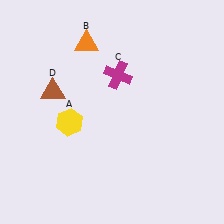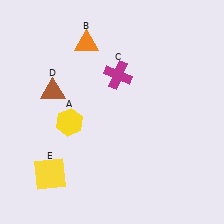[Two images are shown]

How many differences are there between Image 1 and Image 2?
There is 1 difference between the two images.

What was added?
A yellow square (E) was added in Image 2.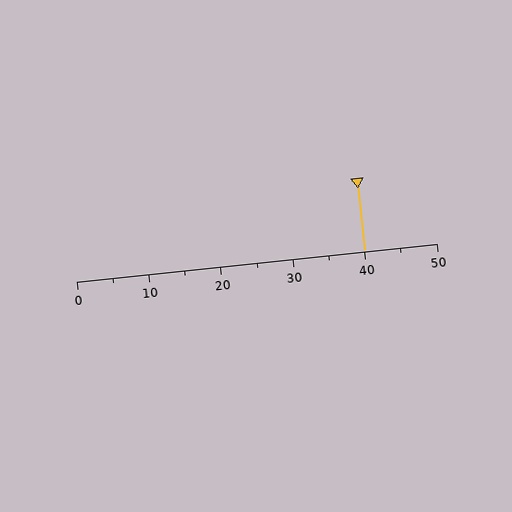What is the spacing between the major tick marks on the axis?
The major ticks are spaced 10 apart.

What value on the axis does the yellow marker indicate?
The marker indicates approximately 40.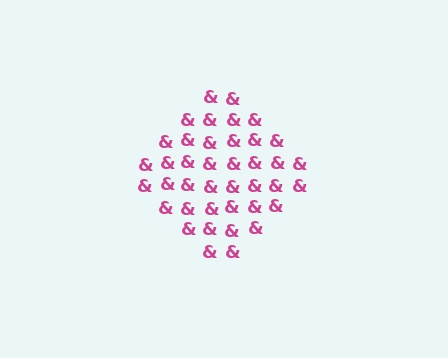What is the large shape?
The large shape is a diamond.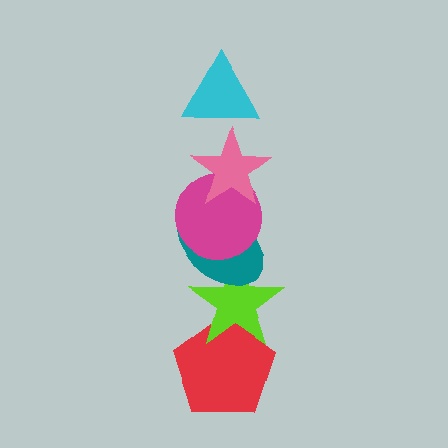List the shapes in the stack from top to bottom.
From top to bottom: the cyan triangle, the pink star, the magenta circle, the teal ellipse, the lime star, the red pentagon.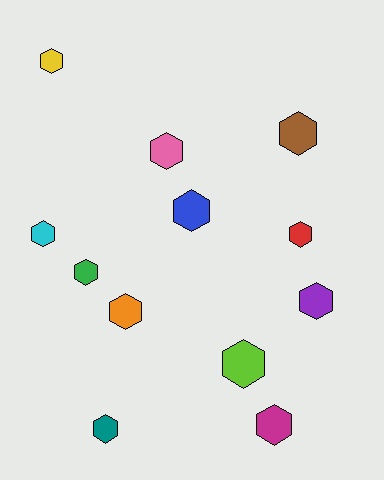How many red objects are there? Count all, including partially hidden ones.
There is 1 red object.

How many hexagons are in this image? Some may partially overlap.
There are 12 hexagons.